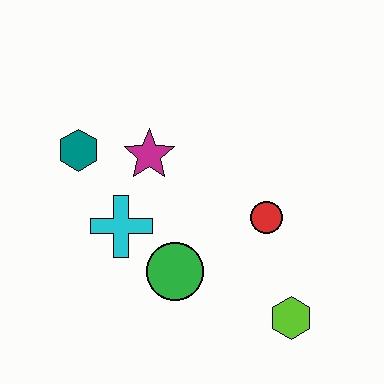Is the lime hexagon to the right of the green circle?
Yes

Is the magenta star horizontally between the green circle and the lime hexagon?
No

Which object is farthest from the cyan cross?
The lime hexagon is farthest from the cyan cross.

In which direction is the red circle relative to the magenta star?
The red circle is to the right of the magenta star.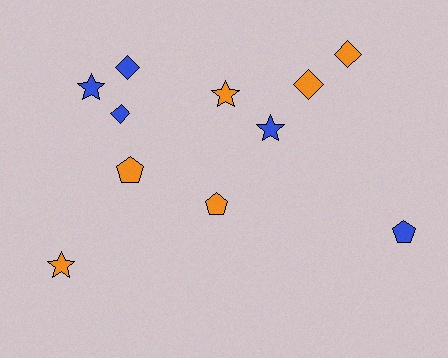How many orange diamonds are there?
There are 2 orange diamonds.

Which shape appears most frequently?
Diamond, with 4 objects.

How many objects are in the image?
There are 11 objects.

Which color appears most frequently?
Orange, with 6 objects.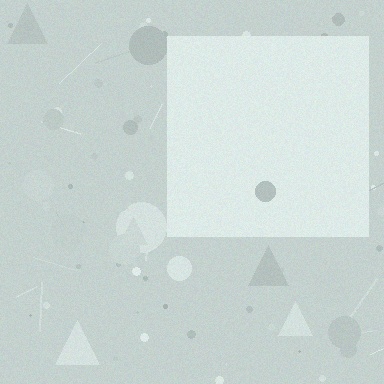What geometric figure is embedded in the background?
A square is embedded in the background.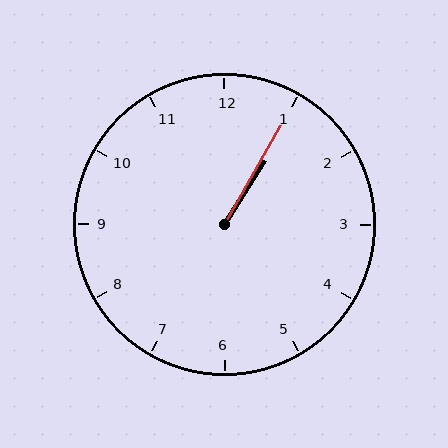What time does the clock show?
1:05.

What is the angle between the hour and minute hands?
Approximately 2 degrees.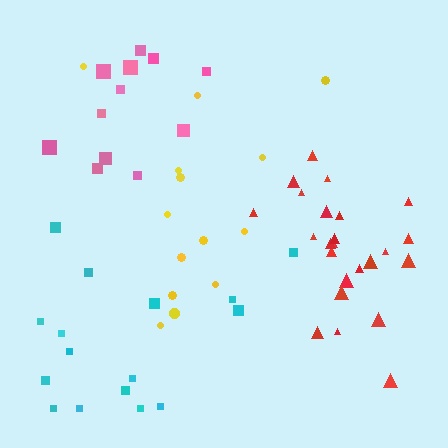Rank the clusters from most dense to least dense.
red, pink, cyan, yellow.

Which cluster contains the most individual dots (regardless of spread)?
Red (24).